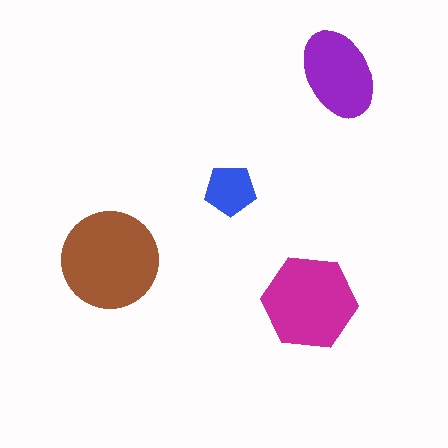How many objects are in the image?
There are 4 objects in the image.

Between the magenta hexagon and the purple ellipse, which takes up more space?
The magenta hexagon.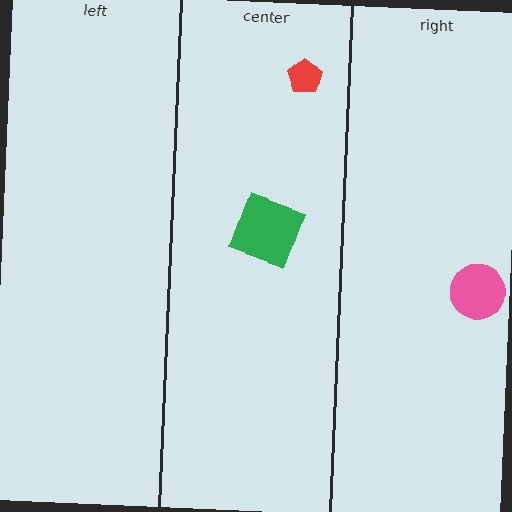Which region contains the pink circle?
The right region.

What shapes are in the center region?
The red pentagon, the green square.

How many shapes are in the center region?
2.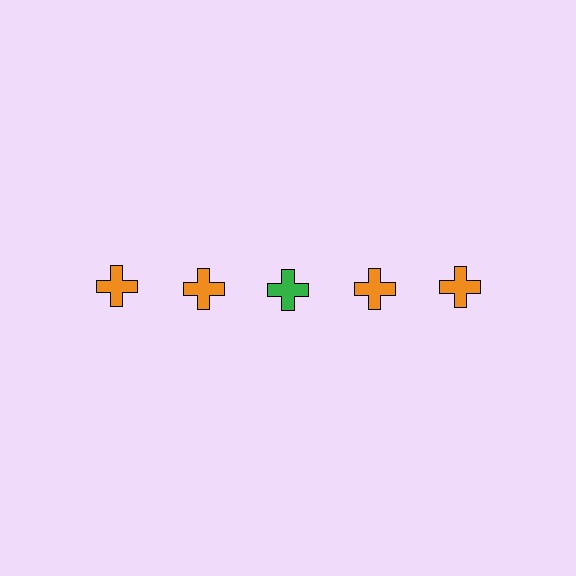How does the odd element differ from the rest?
It has a different color: green instead of orange.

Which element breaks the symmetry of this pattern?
The green cross in the top row, center column breaks the symmetry. All other shapes are orange crosses.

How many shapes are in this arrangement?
There are 5 shapes arranged in a grid pattern.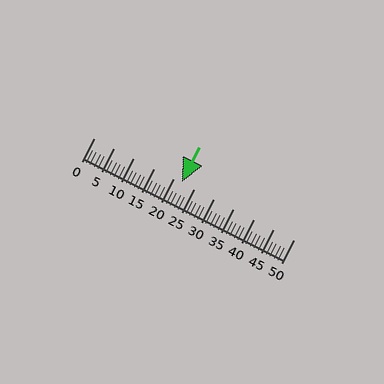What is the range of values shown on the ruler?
The ruler shows values from 0 to 50.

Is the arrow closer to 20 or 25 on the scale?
The arrow is closer to 20.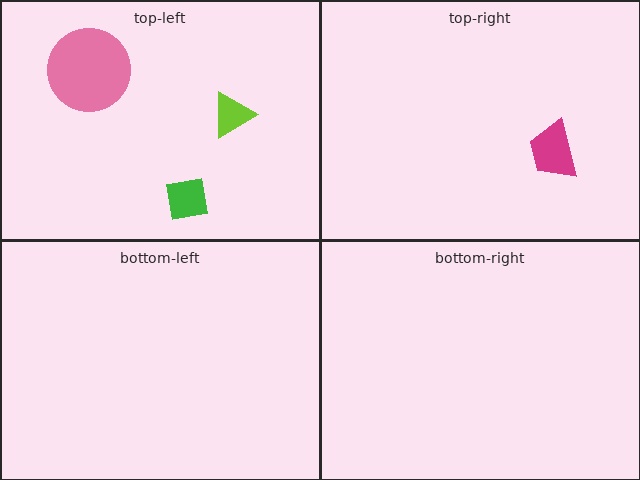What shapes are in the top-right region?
The magenta trapezoid.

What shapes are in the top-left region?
The lime triangle, the green square, the pink circle.